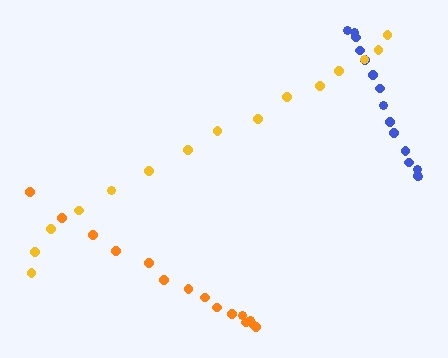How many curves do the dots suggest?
There are 3 distinct paths.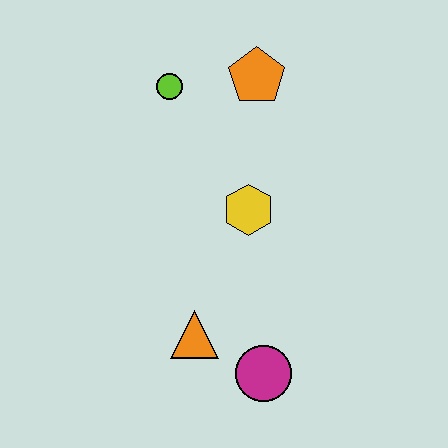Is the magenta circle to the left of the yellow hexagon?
No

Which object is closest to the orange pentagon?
The lime circle is closest to the orange pentagon.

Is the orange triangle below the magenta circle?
No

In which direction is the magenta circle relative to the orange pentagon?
The magenta circle is below the orange pentagon.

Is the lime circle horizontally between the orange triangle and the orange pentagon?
No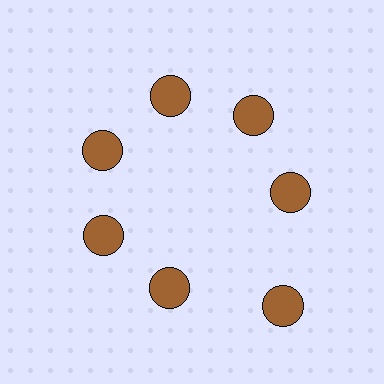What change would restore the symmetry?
The symmetry would be restored by moving it inward, back onto the ring so that all 7 circles sit at equal angles and equal distance from the center.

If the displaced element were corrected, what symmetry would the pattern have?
It would have 7-fold rotational symmetry — the pattern would map onto itself every 51 degrees.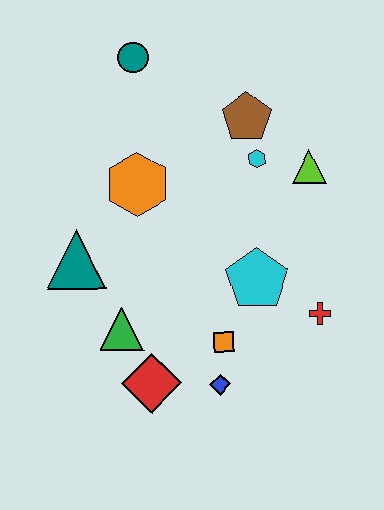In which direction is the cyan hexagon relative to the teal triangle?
The cyan hexagon is to the right of the teal triangle.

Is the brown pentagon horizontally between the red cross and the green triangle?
Yes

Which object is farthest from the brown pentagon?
The red diamond is farthest from the brown pentagon.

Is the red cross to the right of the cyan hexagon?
Yes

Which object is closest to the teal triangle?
The green triangle is closest to the teal triangle.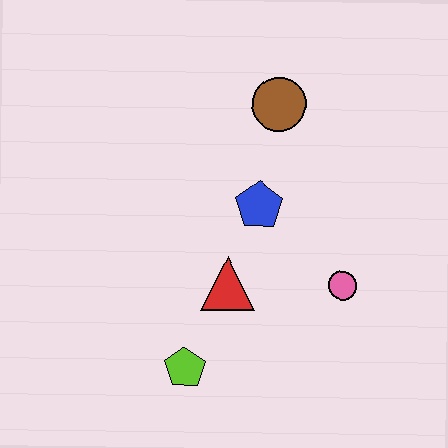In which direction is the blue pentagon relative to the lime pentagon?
The blue pentagon is above the lime pentagon.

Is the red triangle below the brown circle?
Yes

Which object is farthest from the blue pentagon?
The lime pentagon is farthest from the blue pentagon.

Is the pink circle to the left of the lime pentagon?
No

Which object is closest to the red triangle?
The blue pentagon is closest to the red triangle.